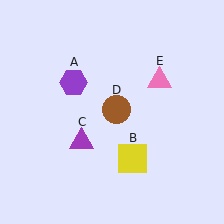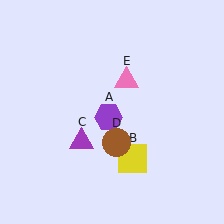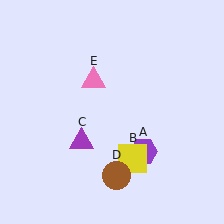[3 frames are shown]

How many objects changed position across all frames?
3 objects changed position: purple hexagon (object A), brown circle (object D), pink triangle (object E).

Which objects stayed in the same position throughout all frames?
Yellow square (object B) and purple triangle (object C) remained stationary.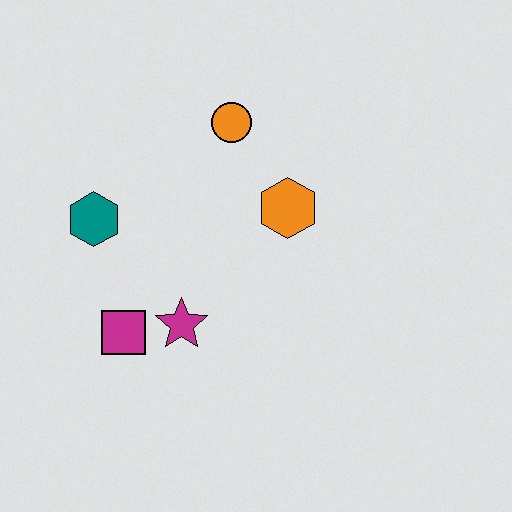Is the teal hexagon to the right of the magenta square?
No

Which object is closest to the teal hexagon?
The magenta square is closest to the teal hexagon.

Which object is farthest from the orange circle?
The magenta square is farthest from the orange circle.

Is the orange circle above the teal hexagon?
Yes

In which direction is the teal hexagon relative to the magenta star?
The teal hexagon is above the magenta star.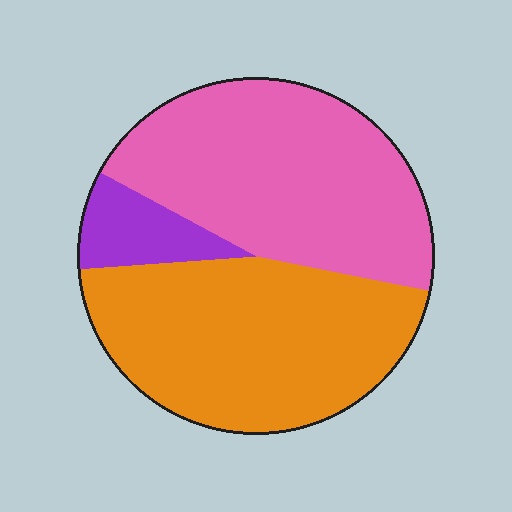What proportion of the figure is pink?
Pink takes up between a third and a half of the figure.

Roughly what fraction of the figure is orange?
Orange covers about 45% of the figure.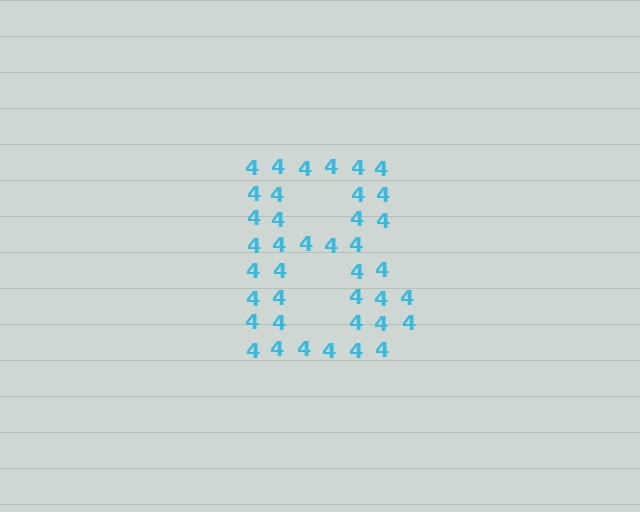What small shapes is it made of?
It is made of small digit 4's.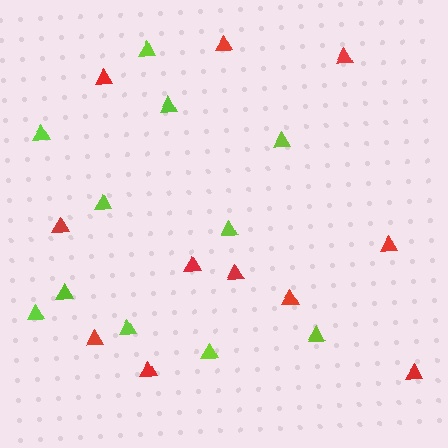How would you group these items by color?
There are 2 groups: one group of red triangles (11) and one group of lime triangles (11).